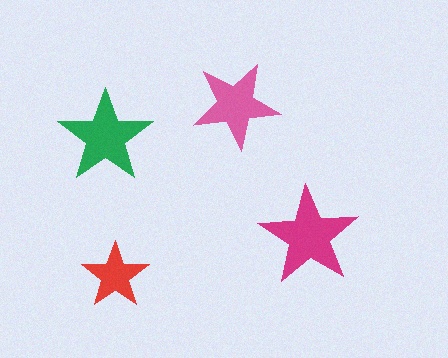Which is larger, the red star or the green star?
The green one.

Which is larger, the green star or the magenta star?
The magenta one.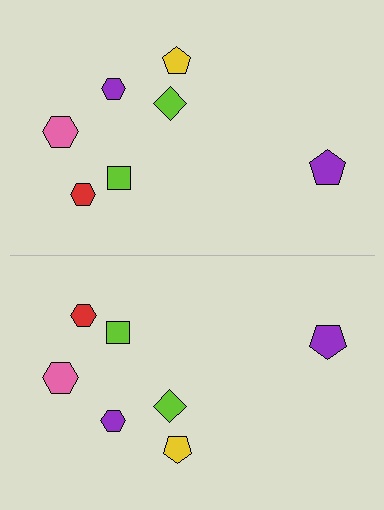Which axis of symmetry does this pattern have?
The pattern has a horizontal axis of symmetry running through the center of the image.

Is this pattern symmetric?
Yes, this pattern has bilateral (reflection) symmetry.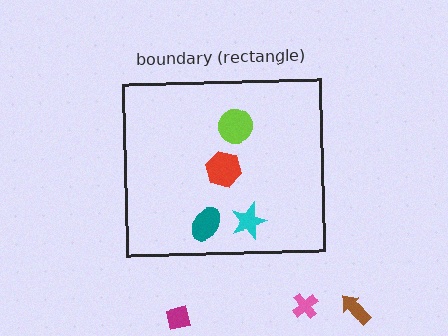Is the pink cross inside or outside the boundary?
Outside.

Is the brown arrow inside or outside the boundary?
Outside.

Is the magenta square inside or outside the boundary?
Outside.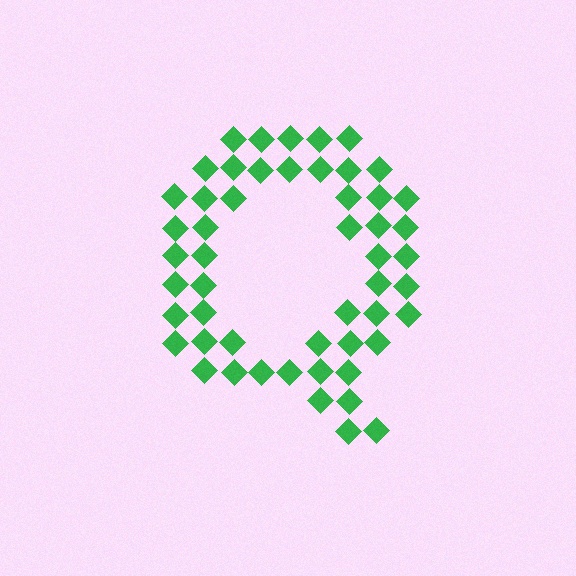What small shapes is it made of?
It is made of small diamonds.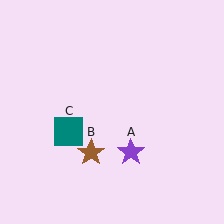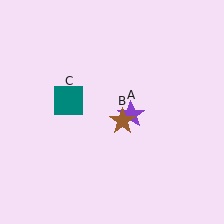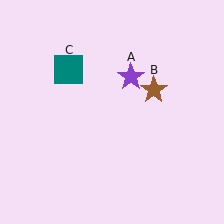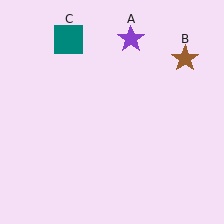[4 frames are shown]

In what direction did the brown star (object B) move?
The brown star (object B) moved up and to the right.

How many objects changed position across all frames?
3 objects changed position: purple star (object A), brown star (object B), teal square (object C).